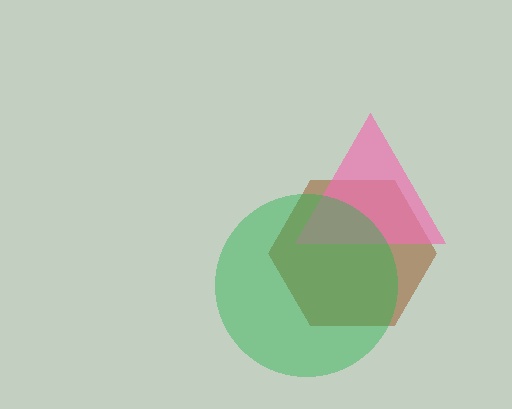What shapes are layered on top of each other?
The layered shapes are: a brown hexagon, a pink triangle, a green circle.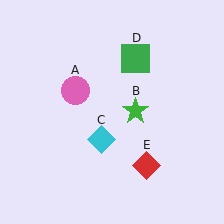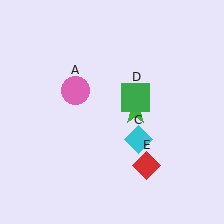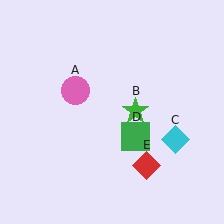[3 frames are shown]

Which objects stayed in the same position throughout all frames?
Pink circle (object A) and green star (object B) and red diamond (object E) remained stationary.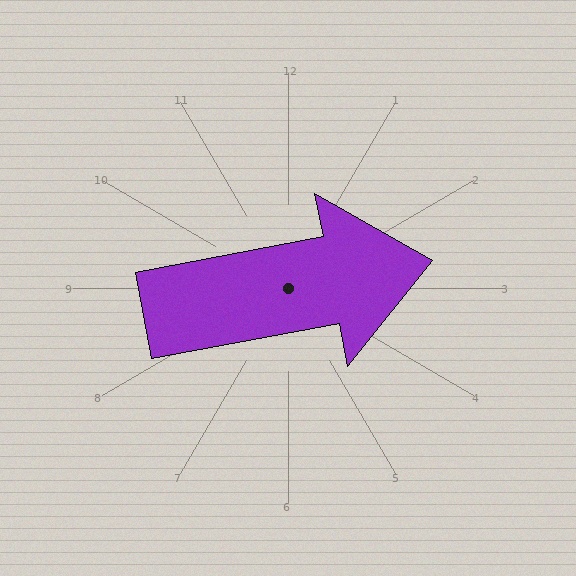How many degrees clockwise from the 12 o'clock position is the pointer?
Approximately 79 degrees.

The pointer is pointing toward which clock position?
Roughly 3 o'clock.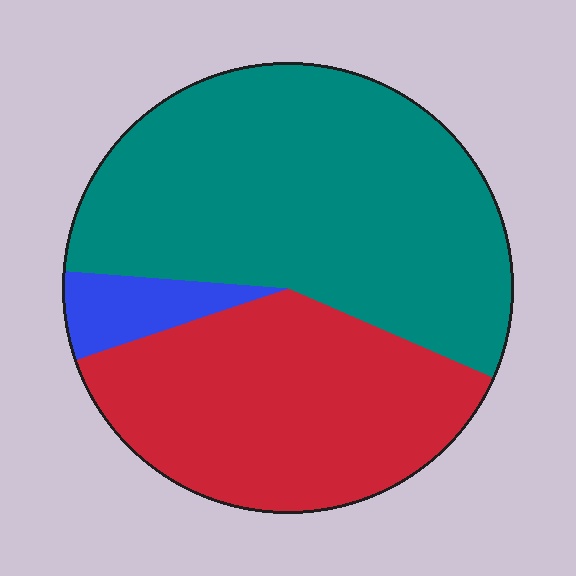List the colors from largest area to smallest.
From largest to smallest: teal, red, blue.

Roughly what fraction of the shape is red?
Red takes up between a third and a half of the shape.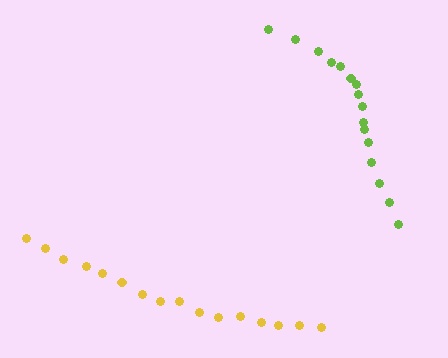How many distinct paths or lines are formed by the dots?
There are 2 distinct paths.